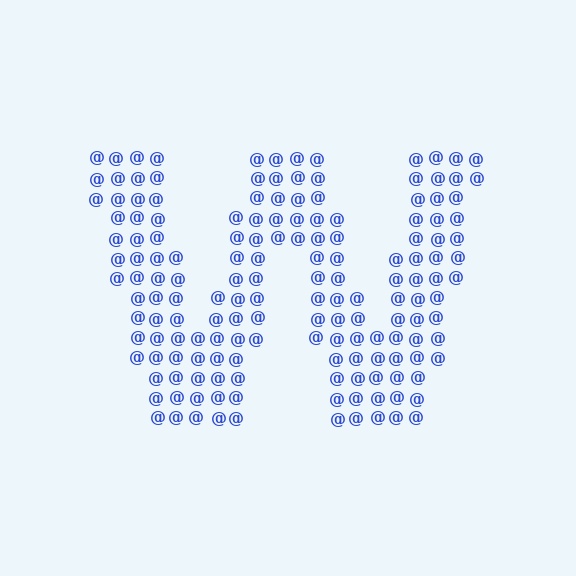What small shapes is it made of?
It is made of small at signs.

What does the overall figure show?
The overall figure shows the letter W.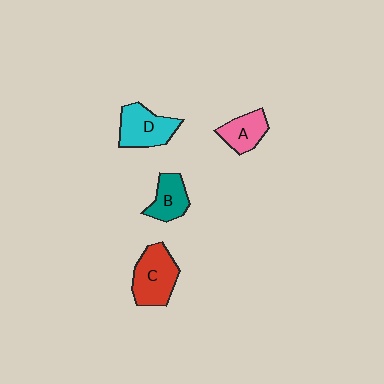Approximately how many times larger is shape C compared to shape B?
Approximately 1.5 times.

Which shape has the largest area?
Shape C (red).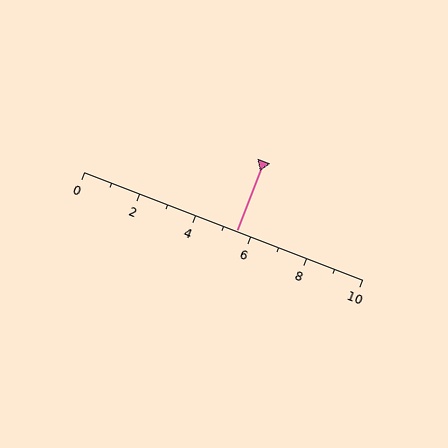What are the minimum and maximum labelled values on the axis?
The axis runs from 0 to 10.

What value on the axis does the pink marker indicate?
The marker indicates approximately 5.5.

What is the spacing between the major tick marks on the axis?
The major ticks are spaced 2 apart.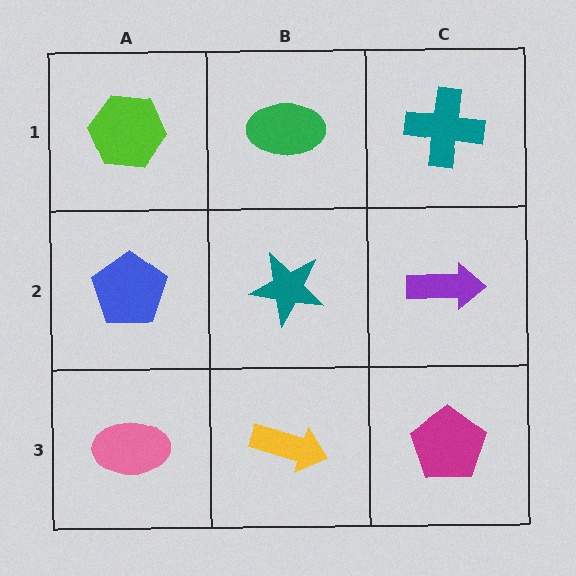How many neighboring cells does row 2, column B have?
4.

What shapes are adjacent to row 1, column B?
A teal star (row 2, column B), a lime hexagon (row 1, column A), a teal cross (row 1, column C).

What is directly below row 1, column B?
A teal star.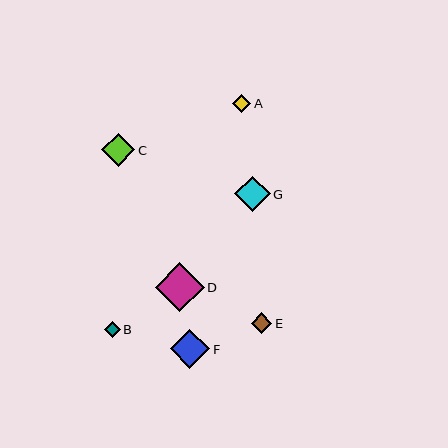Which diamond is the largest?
Diamond D is the largest with a size of approximately 49 pixels.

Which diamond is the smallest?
Diamond B is the smallest with a size of approximately 16 pixels.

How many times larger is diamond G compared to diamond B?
Diamond G is approximately 2.3 times the size of diamond B.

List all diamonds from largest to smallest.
From largest to smallest: D, F, G, C, E, A, B.